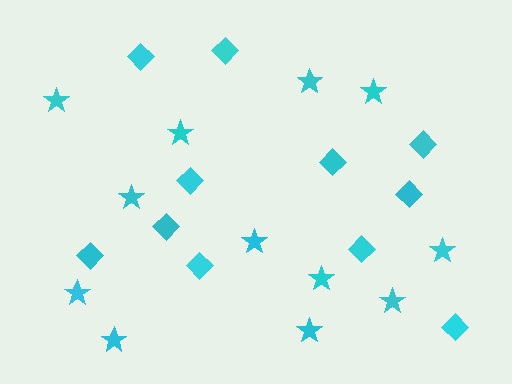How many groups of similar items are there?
There are 2 groups: one group of diamonds (11) and one group of stars (12).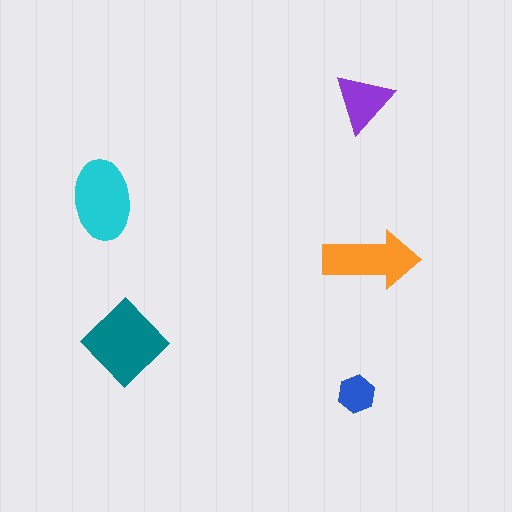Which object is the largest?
The teal diamond.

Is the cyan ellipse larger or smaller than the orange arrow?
Larger.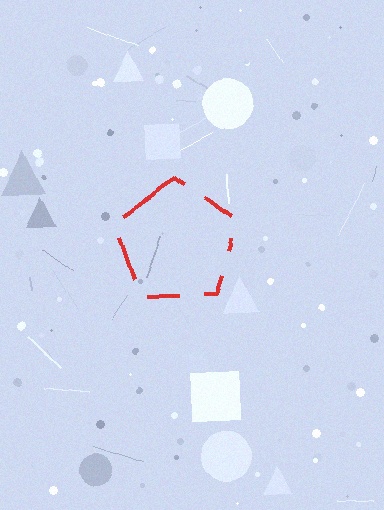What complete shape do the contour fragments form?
The contour fragments form a pentagon.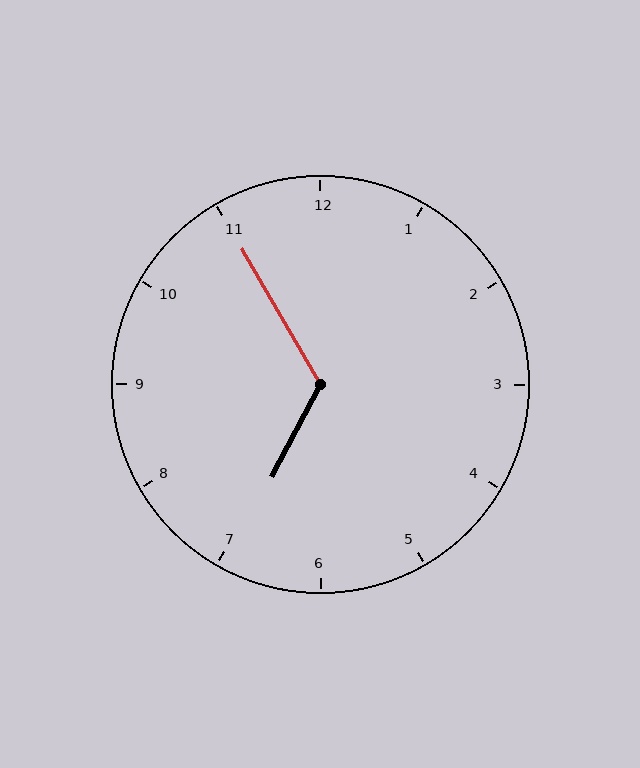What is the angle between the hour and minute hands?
Approximately 122 degrees.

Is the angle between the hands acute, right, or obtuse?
It is obtuse.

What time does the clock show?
6:55.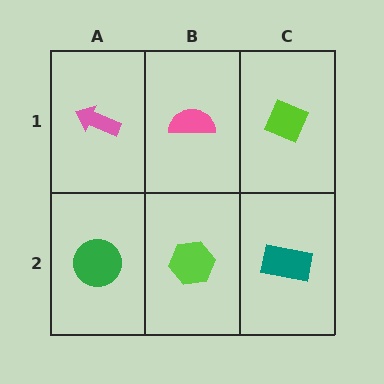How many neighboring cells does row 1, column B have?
3.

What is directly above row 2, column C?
A lime diamond.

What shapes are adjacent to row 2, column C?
A lime diamond (row 1, column C), a lime hexagon (row 2, column B).